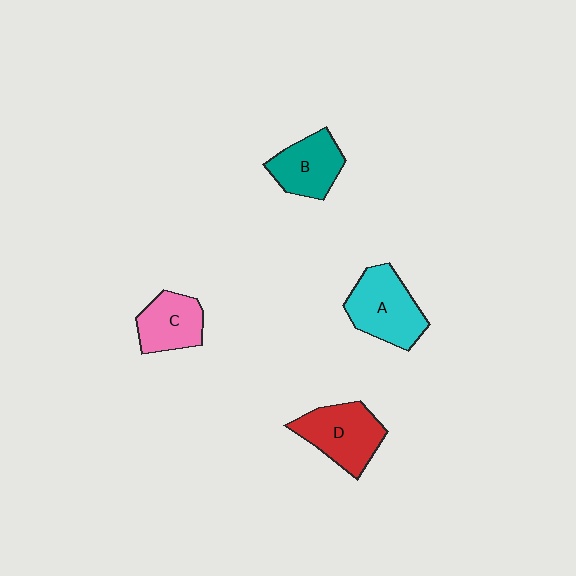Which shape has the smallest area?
Shape C (pink).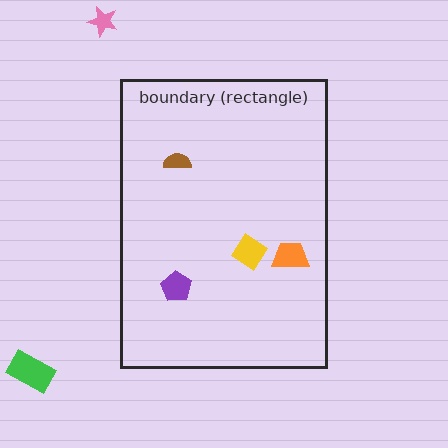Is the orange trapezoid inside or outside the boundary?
Inside.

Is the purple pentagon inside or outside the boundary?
Inside.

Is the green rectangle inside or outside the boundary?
Outside.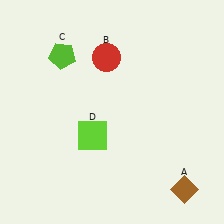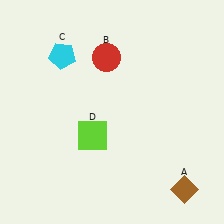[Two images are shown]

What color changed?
The pentagon (C) changed from lime in Image 1 to cyan in Image 2.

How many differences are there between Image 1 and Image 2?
There is 1 difference between the two images.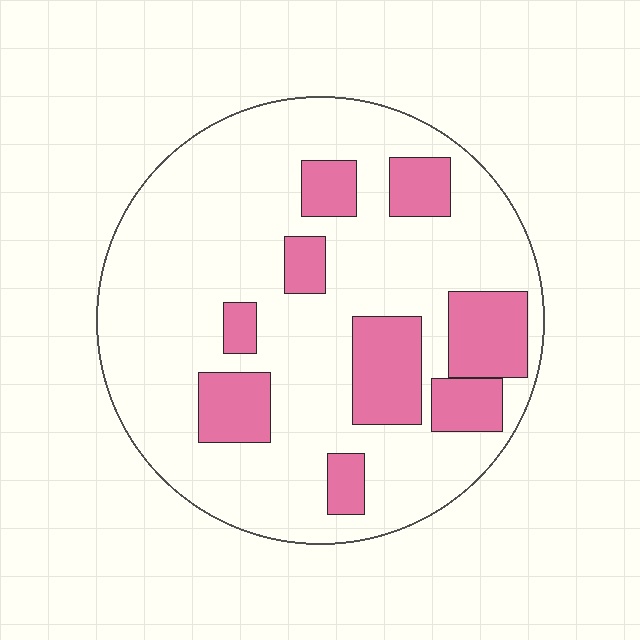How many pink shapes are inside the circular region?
9.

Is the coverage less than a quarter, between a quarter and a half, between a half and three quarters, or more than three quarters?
Less than a quarter.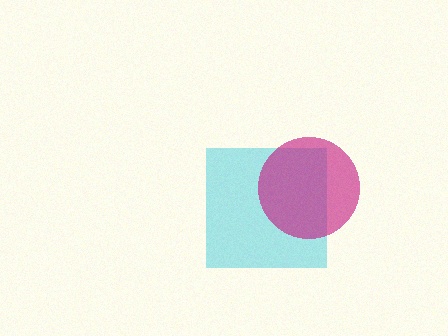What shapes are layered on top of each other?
The layered shapes are: a cyan square, a magenta circle.